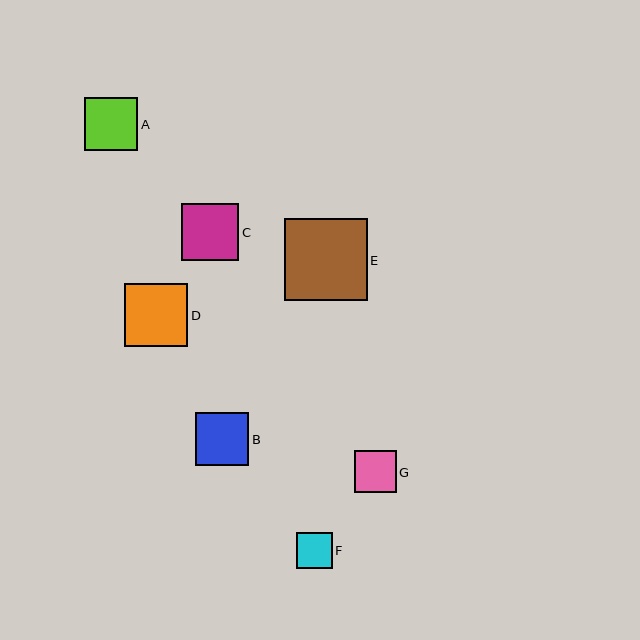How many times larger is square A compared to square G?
Square A is approximately 1.3 times the size of square G.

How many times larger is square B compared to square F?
Square B is approximately 1.5 times the size of square F.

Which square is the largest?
Square E is the largest with a size of approximately 83 pixels.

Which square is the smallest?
Square F is the smallest with a size of approximately 36 pixels.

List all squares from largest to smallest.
From largest to smallest: E, D, C, A, B, G, F.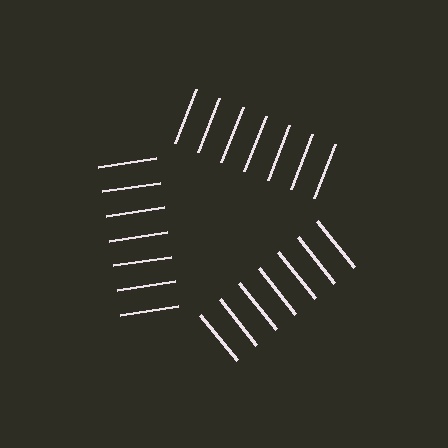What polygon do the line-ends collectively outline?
An illusory triangle — the line segments terminate on its edges but no continuous stroke is drawn.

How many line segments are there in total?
21 — 7 along each of the 3 edges.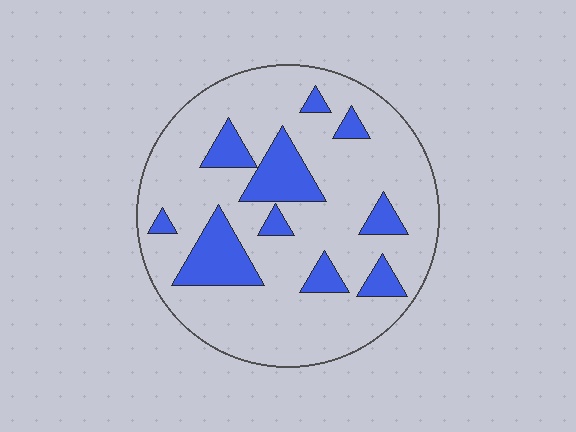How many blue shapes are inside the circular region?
10.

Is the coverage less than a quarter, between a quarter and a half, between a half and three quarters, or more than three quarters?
Less than a quarter.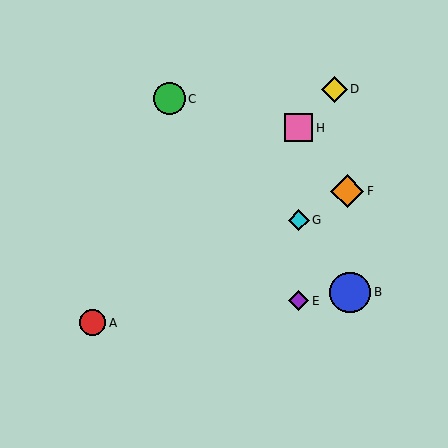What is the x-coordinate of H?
Object H is at x≈299.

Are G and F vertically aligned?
No, G is at x≈299 and F is at x≈347.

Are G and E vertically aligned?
Yes, both are at x≈299.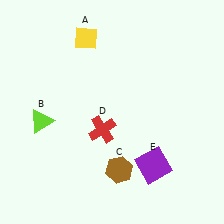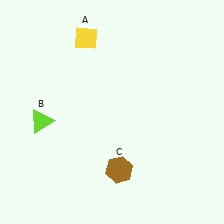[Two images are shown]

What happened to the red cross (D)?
The red cross (D) was removed in Image 2. It was in the bottom-left area of Image 1.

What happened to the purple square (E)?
The purple square (E) was removed in Image 2. It was in the bottom-right area of Image 1.